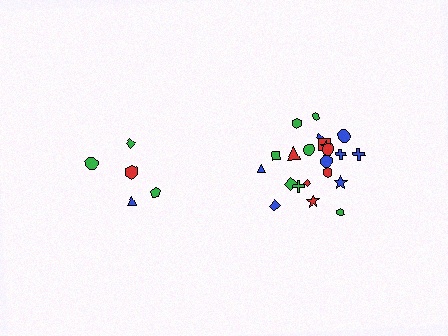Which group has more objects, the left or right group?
The right group.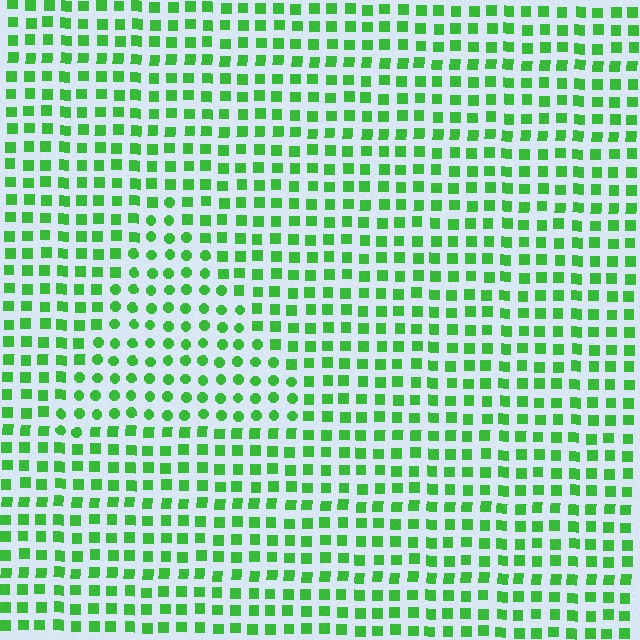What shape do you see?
I see a triangle.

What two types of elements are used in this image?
The image uses circles inside the triangle region and squares outside it.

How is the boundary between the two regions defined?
The boundary is defined by a change in element shape: circles inside vs. squares outside. All elements share the same color and spacing.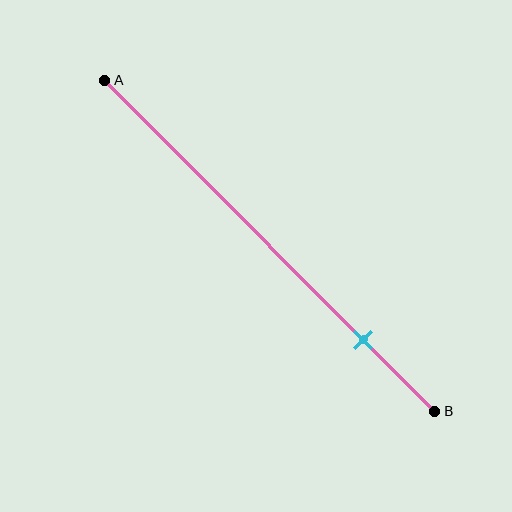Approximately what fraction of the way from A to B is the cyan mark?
The cyan mark is approximately 80% of the way from A to B.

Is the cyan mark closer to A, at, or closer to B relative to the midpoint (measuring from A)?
The cyan mark is closer to point B than the midpoint of segment AB.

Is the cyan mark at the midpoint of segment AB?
No, the mark is at about 80% from A, not at the 50% midpoint.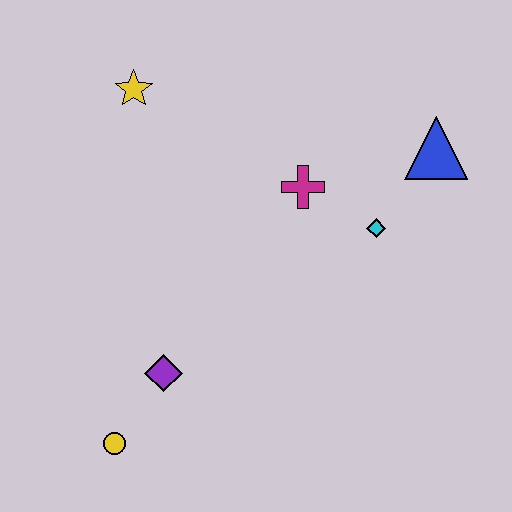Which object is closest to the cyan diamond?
The magenta cross is closest to the cyan diamond.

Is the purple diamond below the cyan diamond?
Yes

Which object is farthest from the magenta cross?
The yellow circle is farthest from the magenta cross.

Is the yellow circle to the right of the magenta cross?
No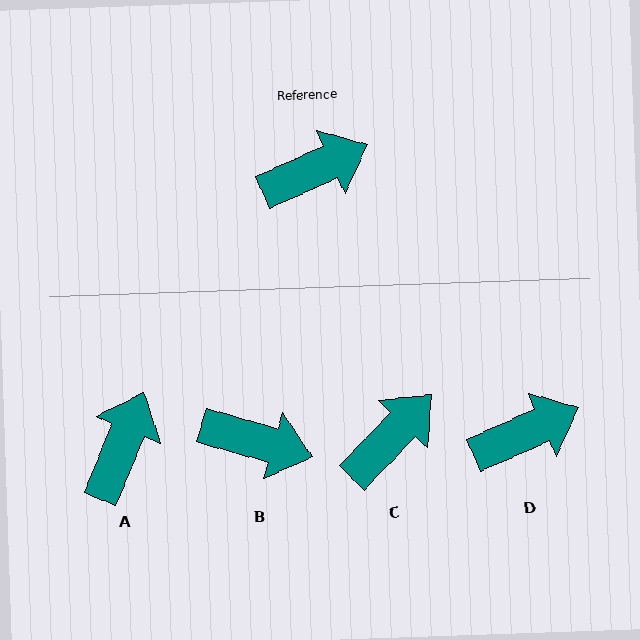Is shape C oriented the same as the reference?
No, it is off by about 22 degrees.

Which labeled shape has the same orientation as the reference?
D.